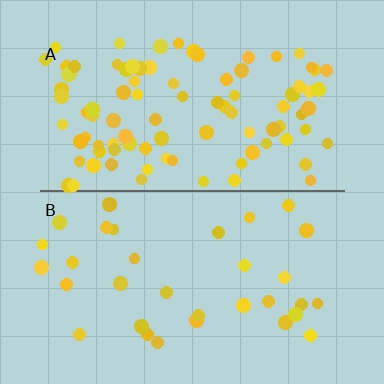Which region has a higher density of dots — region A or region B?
A (the top).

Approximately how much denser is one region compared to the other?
Approximately 2.8× — region A over region B.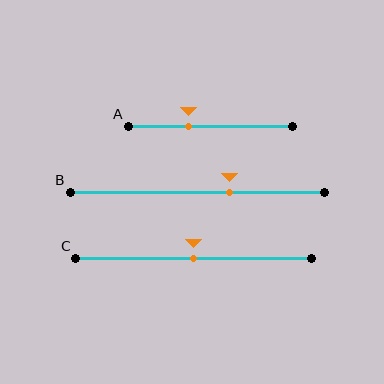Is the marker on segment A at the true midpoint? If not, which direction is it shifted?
No, the marker on segment A is shifted to the left by about 13% of the segment length.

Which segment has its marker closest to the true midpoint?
Segment C has its marker closest to the true midpoint.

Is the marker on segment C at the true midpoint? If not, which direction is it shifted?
Yes, the marker on segment C is at the true midpoint.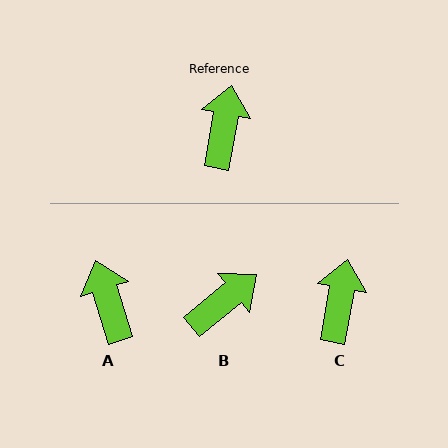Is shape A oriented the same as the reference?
No, it is off by about 28 degrees.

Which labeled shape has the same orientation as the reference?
C.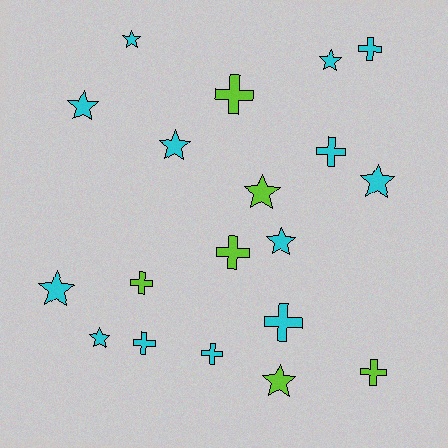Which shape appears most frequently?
Star, with 10 objects.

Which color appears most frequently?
Cyan, with 13 objects.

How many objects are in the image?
There are 19 objects.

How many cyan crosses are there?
There are 5 cyan crosses.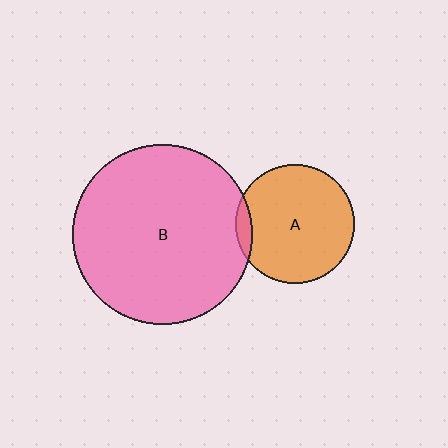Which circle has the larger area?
Circle B (pink).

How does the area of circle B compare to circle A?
Approximately 2.3 times.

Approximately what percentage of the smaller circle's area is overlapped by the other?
Approximately 5%.